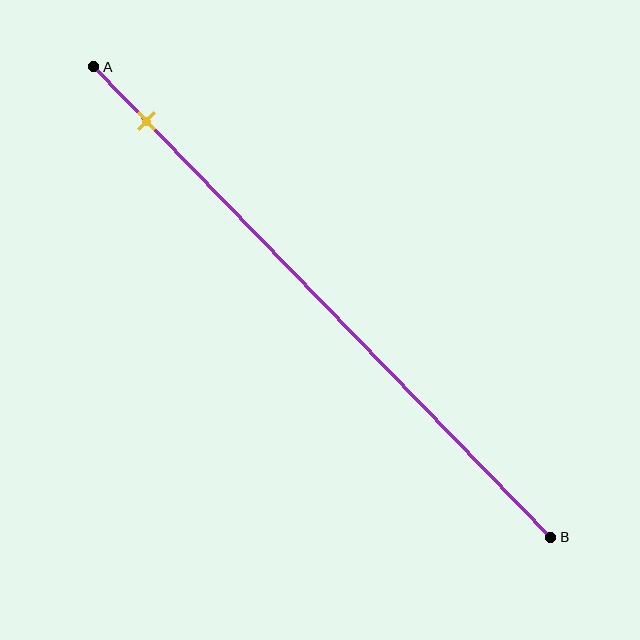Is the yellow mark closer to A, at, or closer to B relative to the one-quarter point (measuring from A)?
The yellow mark is closer to point A than the one-quarter point of segment AB.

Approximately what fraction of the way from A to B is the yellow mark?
The yellow mark is approximately 10% of the way from A to B.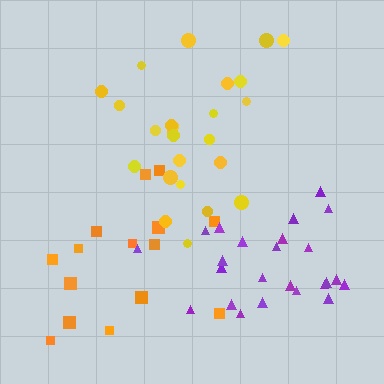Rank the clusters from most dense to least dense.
purple, yellow, orange.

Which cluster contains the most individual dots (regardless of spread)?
Yellow (25).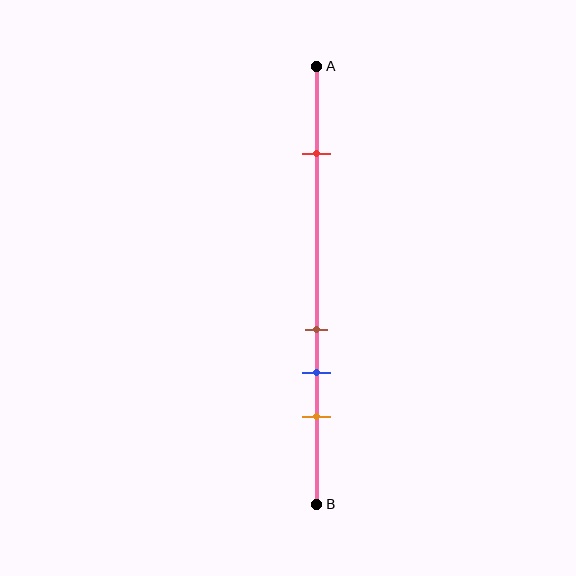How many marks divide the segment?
There are 4 marks dividing the segment.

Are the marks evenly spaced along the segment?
No, the marks are not evenly spaced.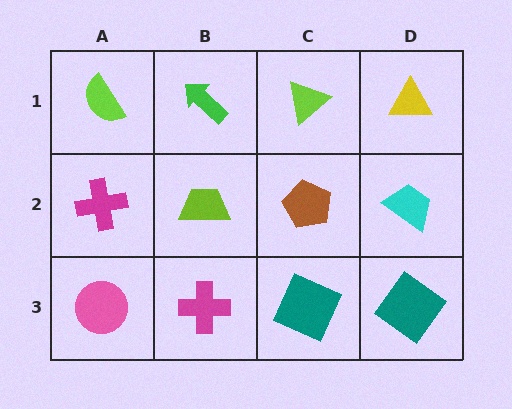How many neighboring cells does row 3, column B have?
3.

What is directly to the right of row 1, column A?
A green arrow.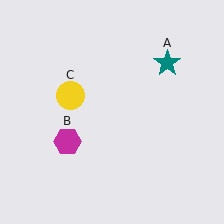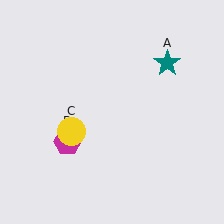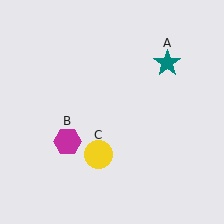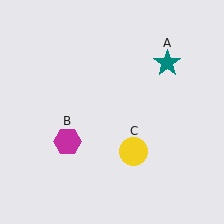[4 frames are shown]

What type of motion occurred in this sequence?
The yellow circle (object C) rotated counterclockwise around the center of the scene.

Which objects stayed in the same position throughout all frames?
Teal star (object A) and magenta hexagon (object B) remained stationary.